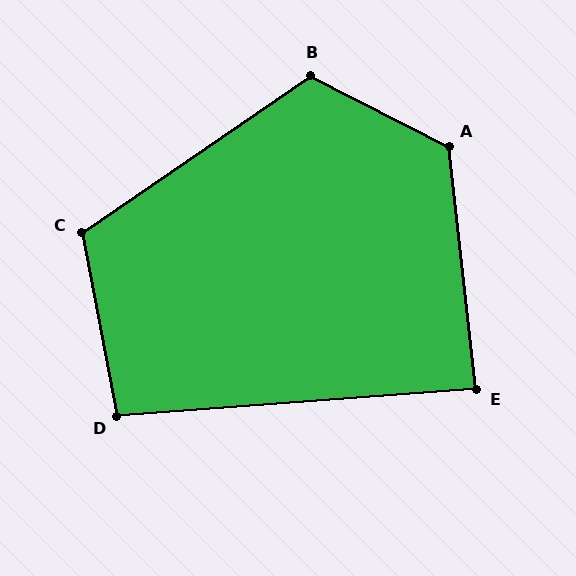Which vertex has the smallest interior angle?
E, at approximately 88 degrees.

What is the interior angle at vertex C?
Approximately 114 degrees (obtuse).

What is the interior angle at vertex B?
Approximately 118 degrees (obtuse).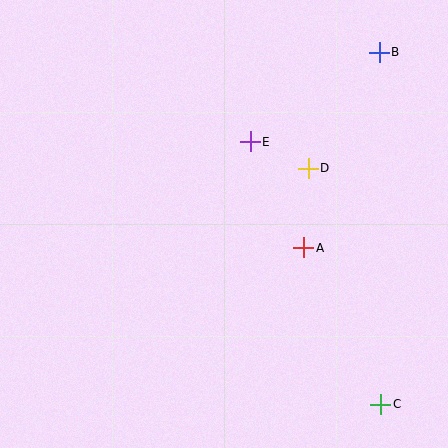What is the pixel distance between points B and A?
The distance between B and A is 210 pixels.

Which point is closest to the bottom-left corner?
Point A is closest to the bottom-left corner.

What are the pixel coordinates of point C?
Point C is at (381, 404).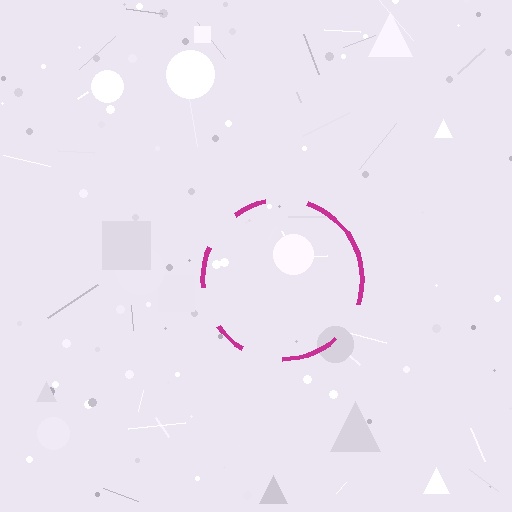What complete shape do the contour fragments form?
The contour fragments form a circle.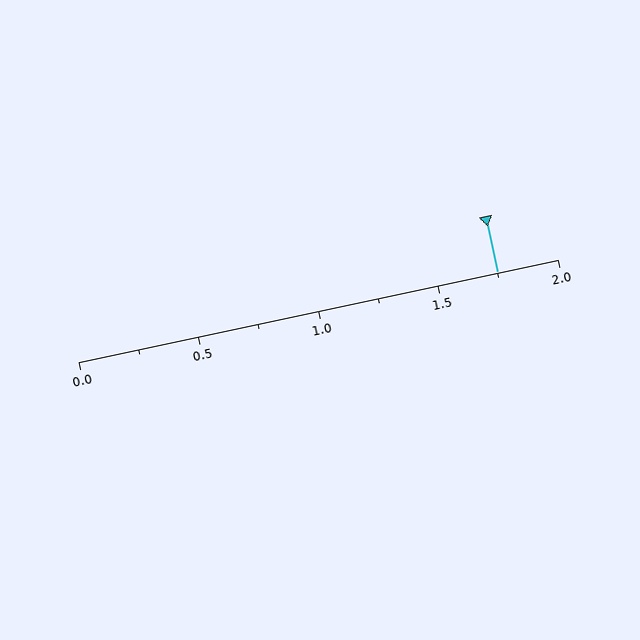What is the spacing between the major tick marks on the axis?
The major ticks are spaced 0.5 apart.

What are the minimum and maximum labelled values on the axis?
The axis runs from 0.0 to 2.0.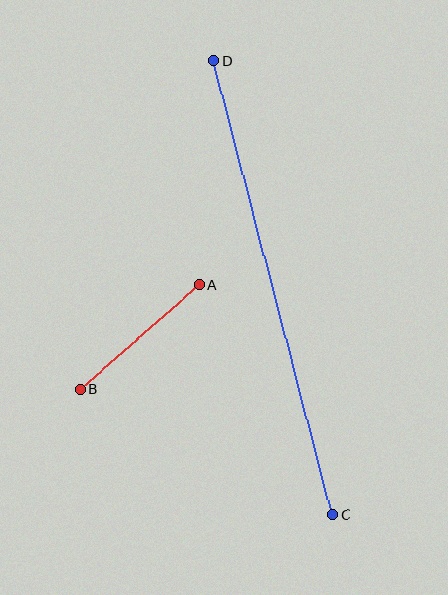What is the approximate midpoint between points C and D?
The midpoint is at approximately (273, 288) pixels.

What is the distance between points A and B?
The distance is approximately 158 pixels.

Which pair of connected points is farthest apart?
Points C and D are farthest apart.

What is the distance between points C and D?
The distance is approximately 469 pixels.